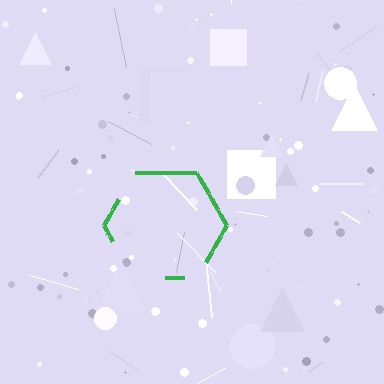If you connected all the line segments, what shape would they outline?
They would outline a hexagon.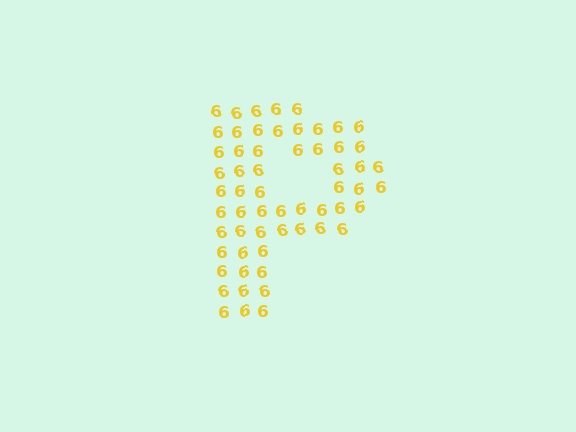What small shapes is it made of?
It is made of small digit 6's.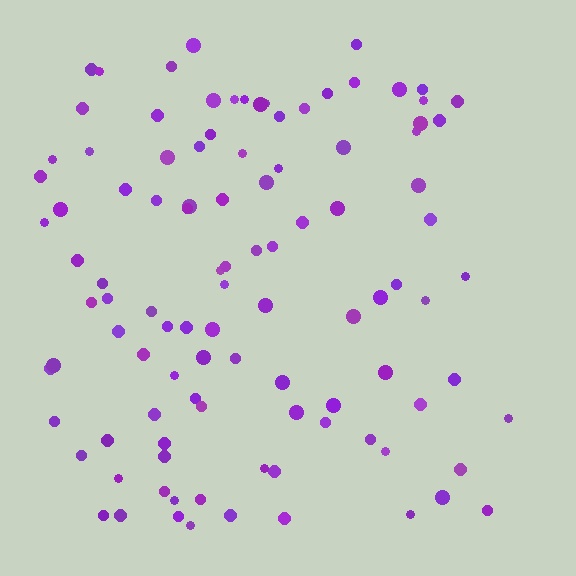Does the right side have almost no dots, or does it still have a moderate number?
Still a moderate number, just noticeably fewer than the left.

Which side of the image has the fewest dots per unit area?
The right.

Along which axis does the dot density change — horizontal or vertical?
Horizontal.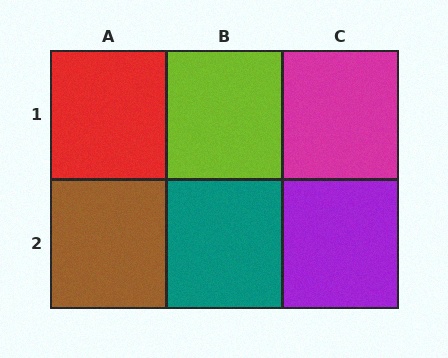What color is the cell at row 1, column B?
Lime.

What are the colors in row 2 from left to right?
Brown, teal, purple.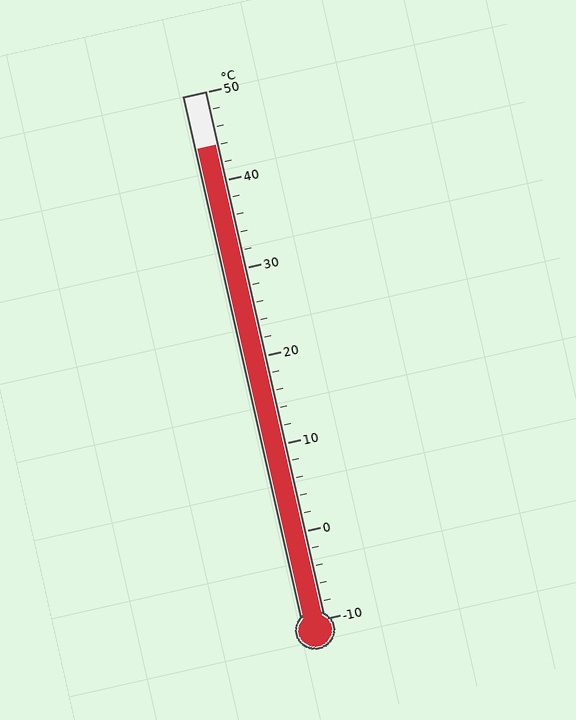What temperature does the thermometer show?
The thermometer shows approximately 44°C.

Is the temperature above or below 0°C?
The temperature is above 0°C.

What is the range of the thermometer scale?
The thermometer scale ranges from -10°C to 50°C.